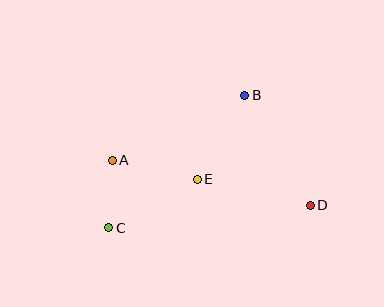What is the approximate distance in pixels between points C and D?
The distance between C and D is approximately 203 pixels.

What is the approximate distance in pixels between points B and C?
The distance between B and C is approximately 190 pixels.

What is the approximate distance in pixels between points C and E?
The distance between C and E is approximately 101 pixels.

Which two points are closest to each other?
Points A and C are closest to each other.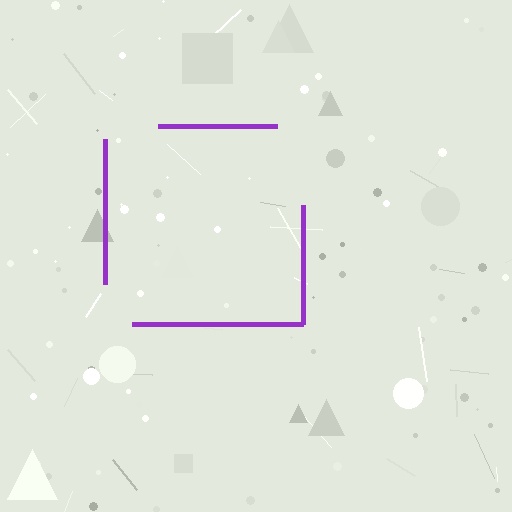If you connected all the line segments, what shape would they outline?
They would outline a square.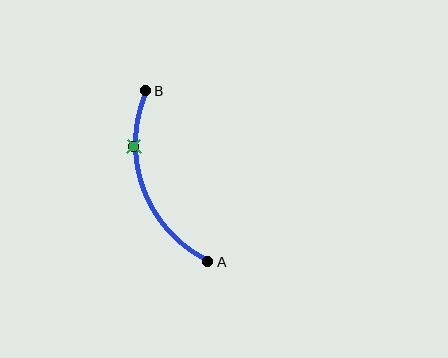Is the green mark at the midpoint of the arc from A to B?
No. The green mark lies on the arc but is closer to endpoint B. The arc midpoint would be at the point on the curve equidistant along the arc from both A and B.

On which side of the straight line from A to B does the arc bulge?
The arc bulges to the left of the straight line connecting A and B.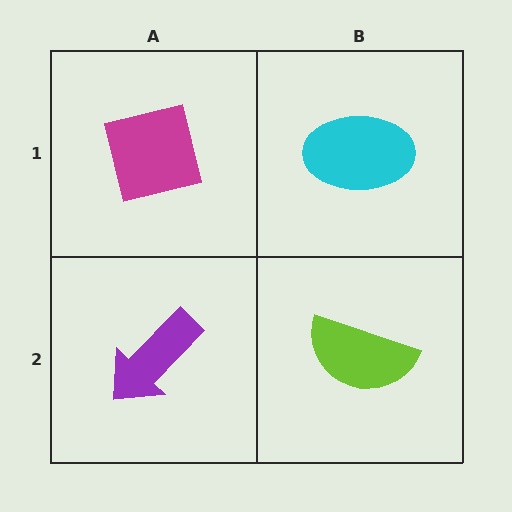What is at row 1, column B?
A cyan ellipse.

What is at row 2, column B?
A lime semicircle.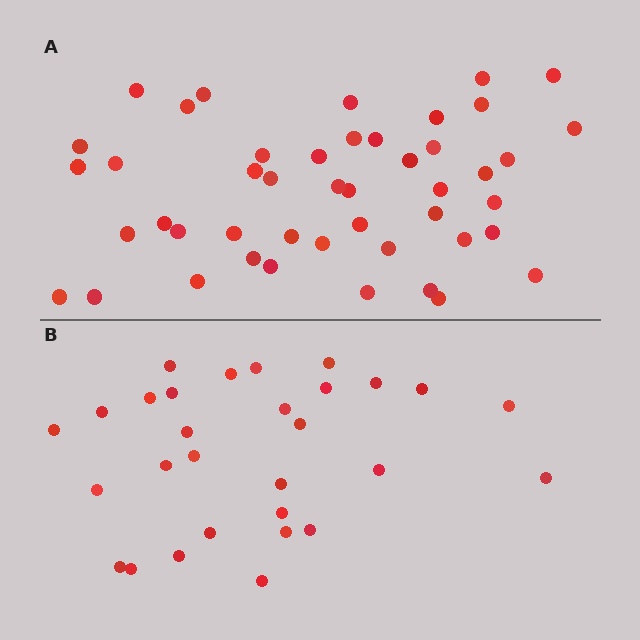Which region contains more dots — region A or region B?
Region A (the top region) has more dots.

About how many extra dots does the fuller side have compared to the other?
Region A has approximately 15 more dots than region B.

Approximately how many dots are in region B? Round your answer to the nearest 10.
About 30 dots. (The exact count is 29, which rounds to 30.)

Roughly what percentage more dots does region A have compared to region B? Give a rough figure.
About 60% more.